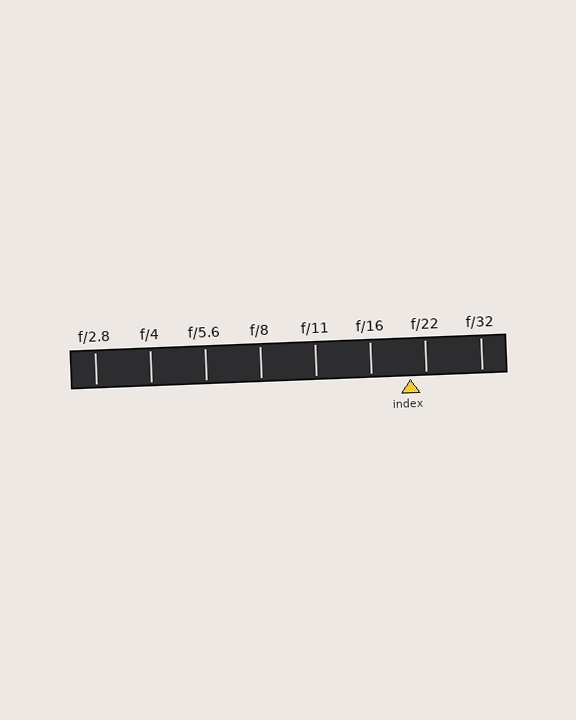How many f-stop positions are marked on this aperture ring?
There are 8 f-stop positions marked.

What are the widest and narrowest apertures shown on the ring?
The widest aperture shown is f/2.8 and the narrowest is f/32.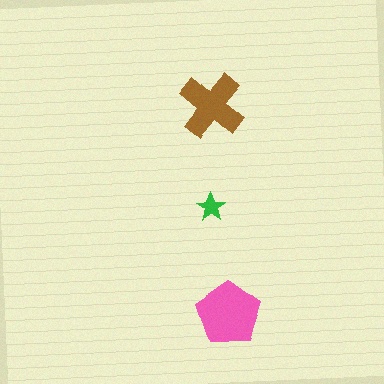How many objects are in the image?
There are 3 objects in the image.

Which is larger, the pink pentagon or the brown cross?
The pink pentagon.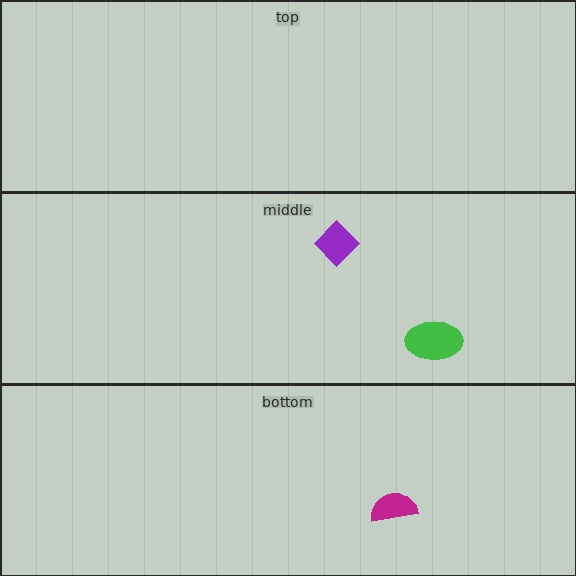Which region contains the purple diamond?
The middle region.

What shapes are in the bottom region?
The magenta semicircle.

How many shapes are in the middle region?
2.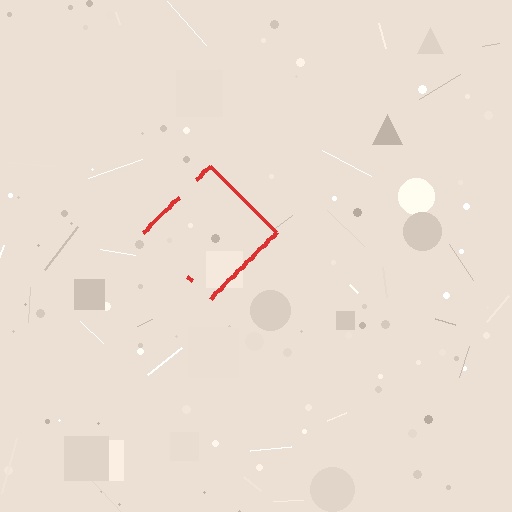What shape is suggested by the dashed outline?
The dashed outline suggests a diamond.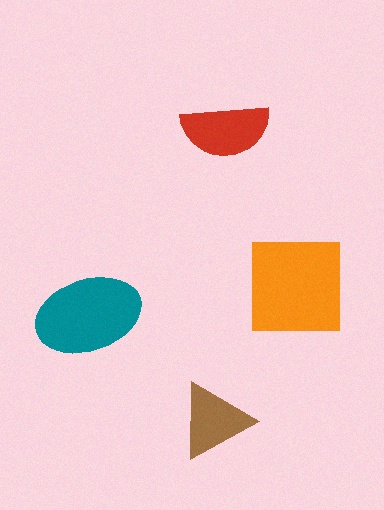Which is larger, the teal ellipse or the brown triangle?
The teal ellipse.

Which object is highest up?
The red semicircle is topmost.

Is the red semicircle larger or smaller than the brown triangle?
Larger.